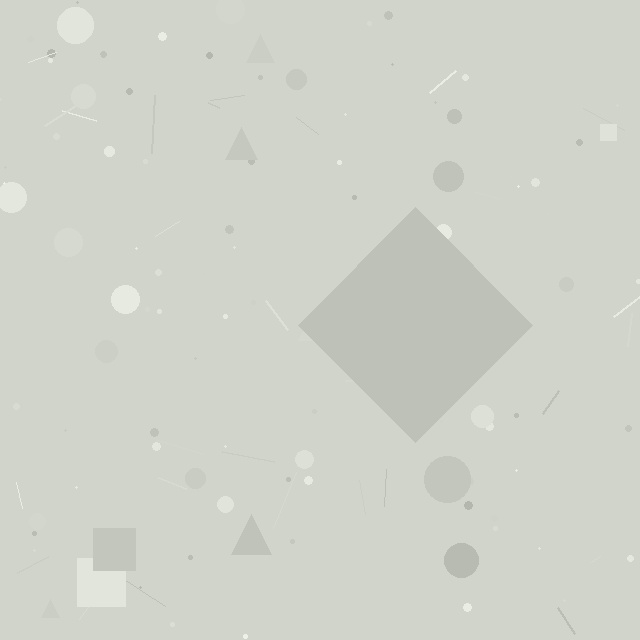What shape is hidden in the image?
A diamond is hidden in the image.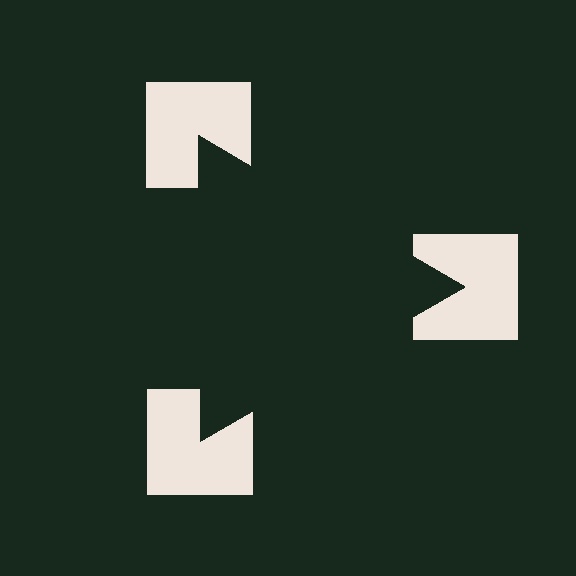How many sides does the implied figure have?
3 sides.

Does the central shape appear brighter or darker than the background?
It typically appears slightly darker than the background, even though no actual brightness change is drawn.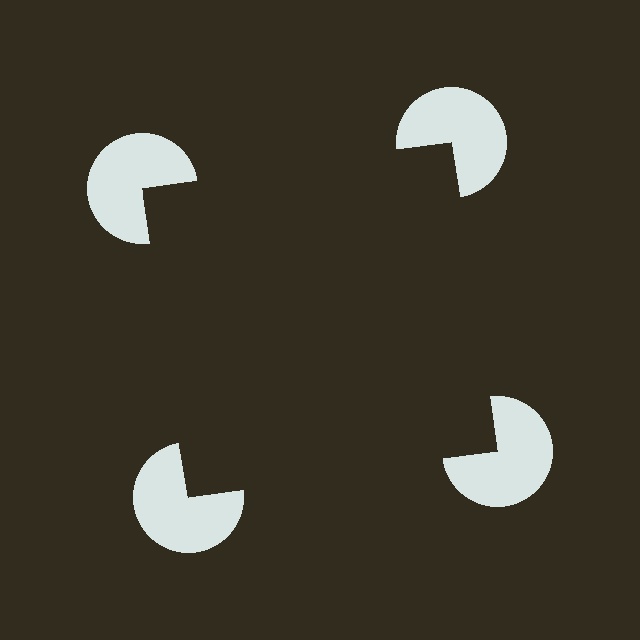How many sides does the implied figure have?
4 sides.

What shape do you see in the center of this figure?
An illusory square — its edges are inferred from the aligned wedge cuts in the pac-man discs, not physically drawn.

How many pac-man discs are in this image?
There are 4 — one at each vertex of the illusory square.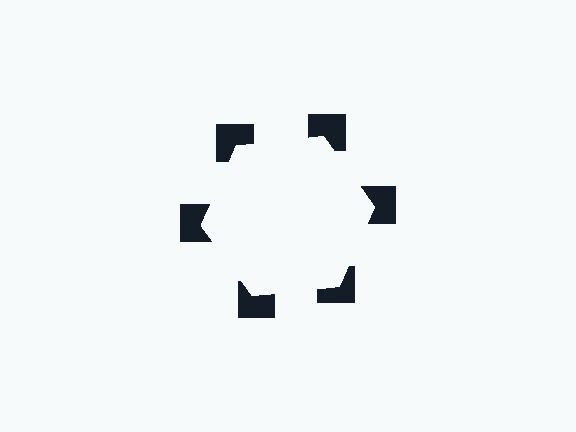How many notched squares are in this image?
There are 6 — one at each vertex of the illusory hexagon.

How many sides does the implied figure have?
6 sides.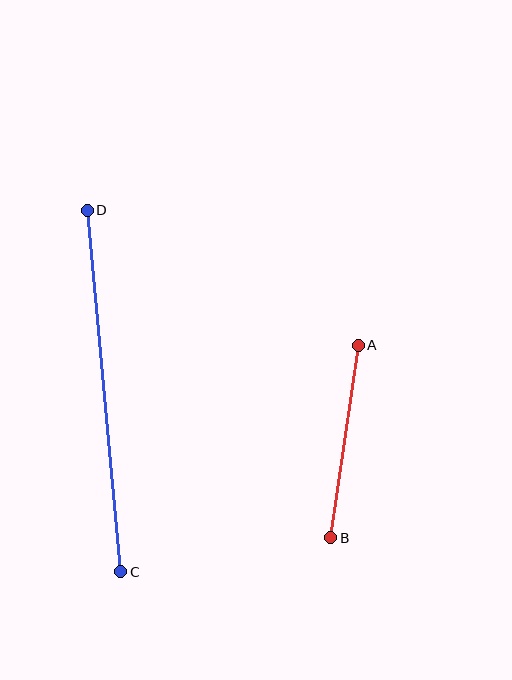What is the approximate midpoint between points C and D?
The midpoint is at approximately (104, 391) pixels.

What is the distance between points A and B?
The distance is approximately 195 pixels.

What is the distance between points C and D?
The distance is approximately 363 pixels.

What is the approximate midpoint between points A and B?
The midpoint is at approximately (345, 442) pixels.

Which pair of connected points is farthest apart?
Points C and D are farthest apart.